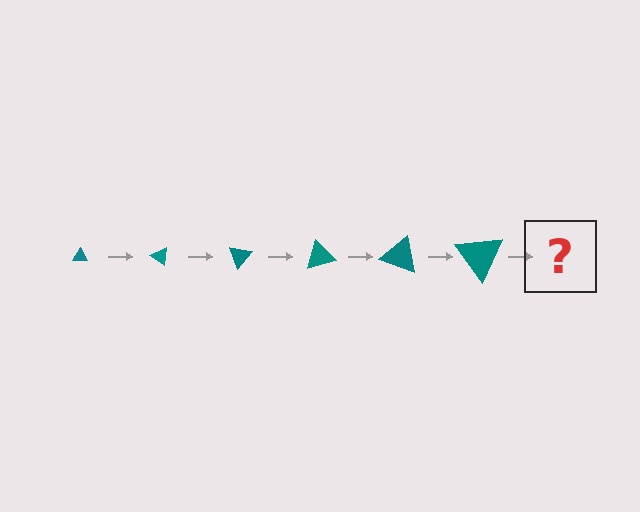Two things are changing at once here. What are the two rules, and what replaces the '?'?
The two rules are that the triangle grows larger each step and it rotates 35 degrees each step. The '?' should be a triangle, larger than the previous one and rotated 210 degrees from the start.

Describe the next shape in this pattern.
It should be a triangle, larger than the previous one and rotated 210 degrees from the start.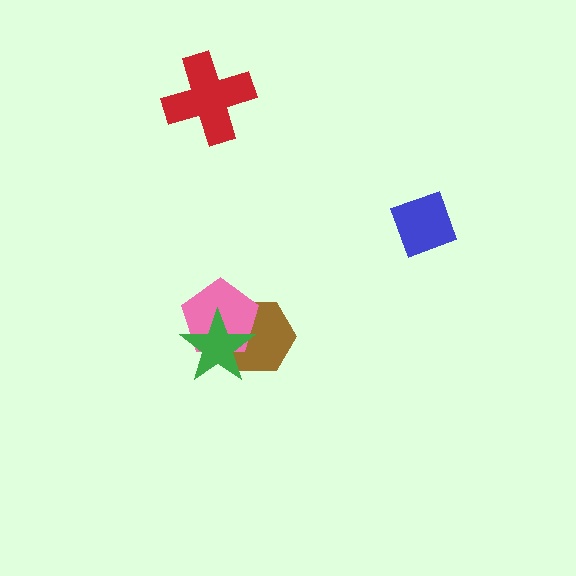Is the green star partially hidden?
No, no other shape covers it.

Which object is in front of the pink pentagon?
The green star is in front of the pink pentagon.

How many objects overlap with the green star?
2 objects overlap with the green star.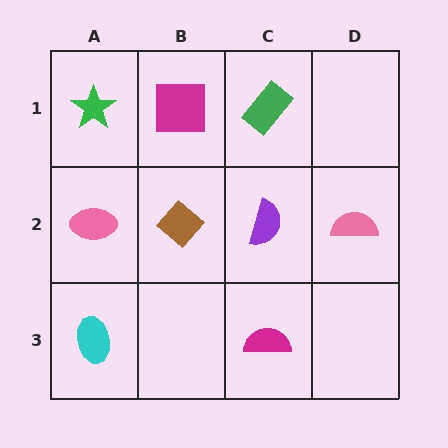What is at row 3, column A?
A cyan ellipse.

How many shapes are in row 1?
3 shapes.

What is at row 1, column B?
A magenta square.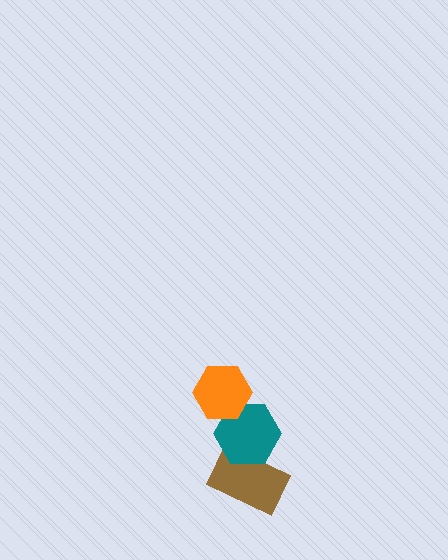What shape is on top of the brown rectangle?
The teal hexagon is on top of the brown rectangle.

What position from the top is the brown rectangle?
The brown rectangle is 3rd from the top.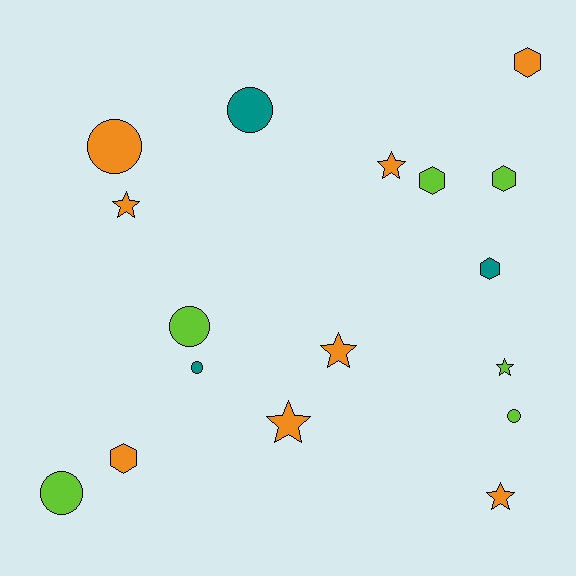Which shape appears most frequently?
Circle, with 6 objects.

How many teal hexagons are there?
There is 1 teal hexagon.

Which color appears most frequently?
Orange, with 8 objects.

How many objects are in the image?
There are 17 objects.